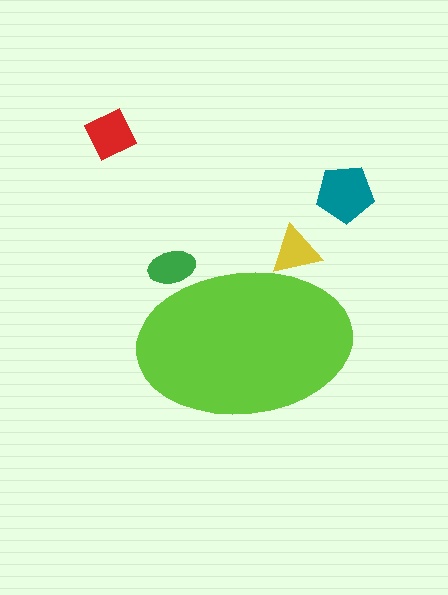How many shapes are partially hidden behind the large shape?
2 shapes are partially hidden.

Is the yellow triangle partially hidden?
Yes, the yellow triangle is partially hidden behind the lime ellipse.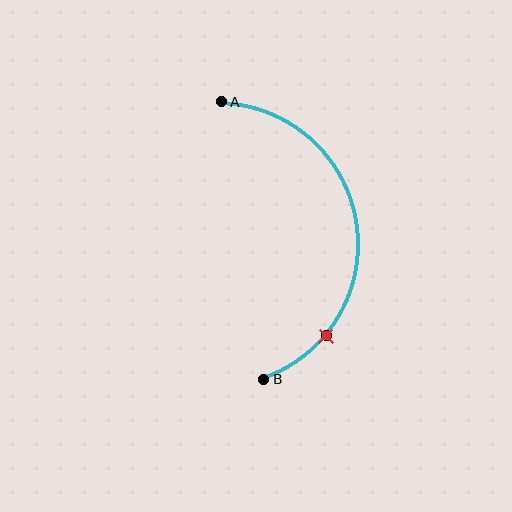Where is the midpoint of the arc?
The arc midpoint is the point on the curve farthest from the straight line joining A and B. It sits to the right of that line.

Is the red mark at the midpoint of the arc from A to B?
No. The red mark lies on the arc but is closer to endpoint B. The arc midpoint would be at the point on the curve equidistant along the arc from both A and B.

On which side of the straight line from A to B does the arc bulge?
The arc bulges to the right of the straight line connecting A and B.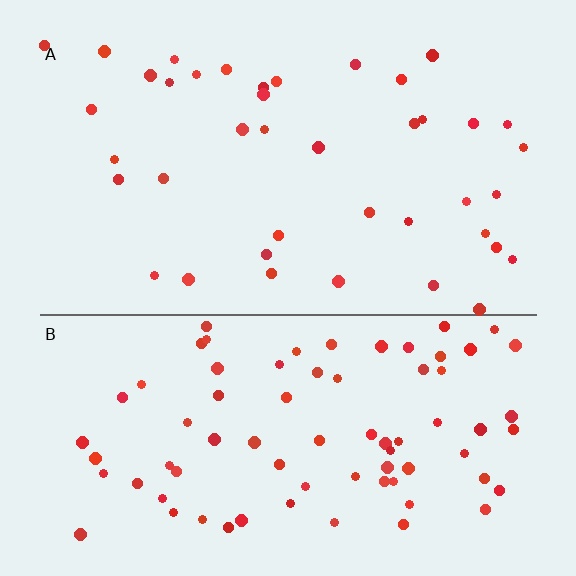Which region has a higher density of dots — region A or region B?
B (the bottom).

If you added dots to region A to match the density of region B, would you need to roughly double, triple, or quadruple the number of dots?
Approximately double.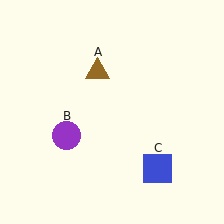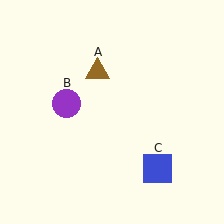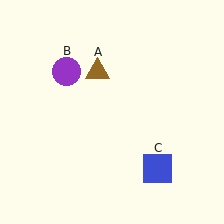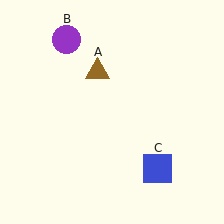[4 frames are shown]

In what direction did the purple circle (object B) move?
The purple circle (object B) moved up.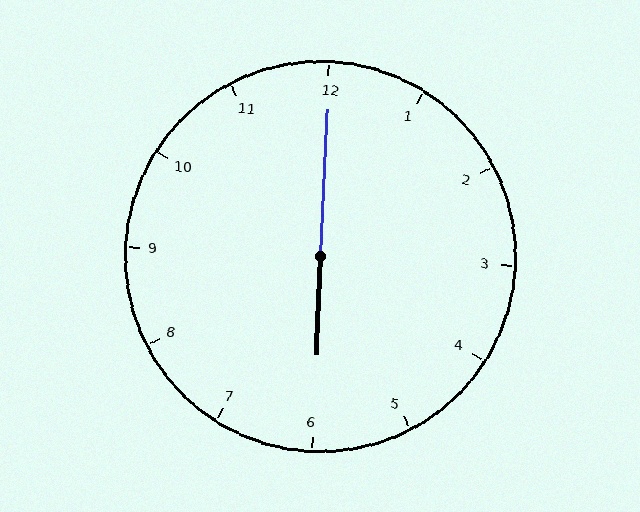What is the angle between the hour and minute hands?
Approximately 180 degrees.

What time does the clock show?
6:00.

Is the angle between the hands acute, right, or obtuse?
It is obtuse.